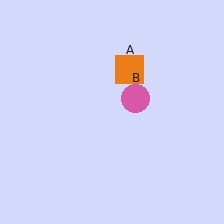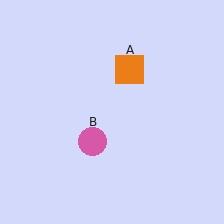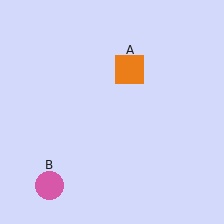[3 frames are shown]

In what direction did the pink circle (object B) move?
The pink circle (object B) moved down and to the left.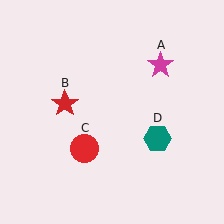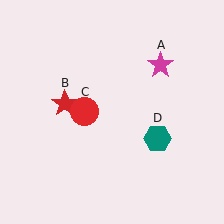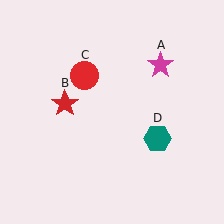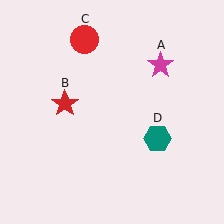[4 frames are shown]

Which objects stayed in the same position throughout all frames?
Magenta star (object A) and red star (object B) and teal hexagon (object D) remained stationary.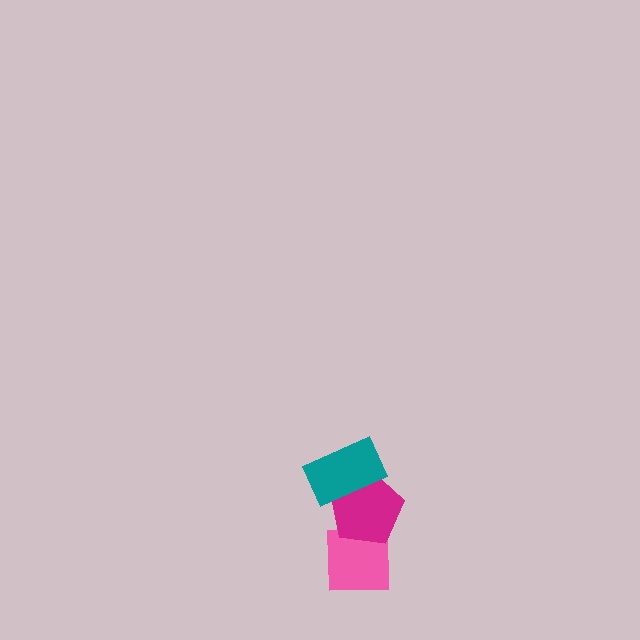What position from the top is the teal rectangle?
The teal rectangle is 1st from the top.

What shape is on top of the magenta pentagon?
The teal rectangle is on top of the magenta pentagon.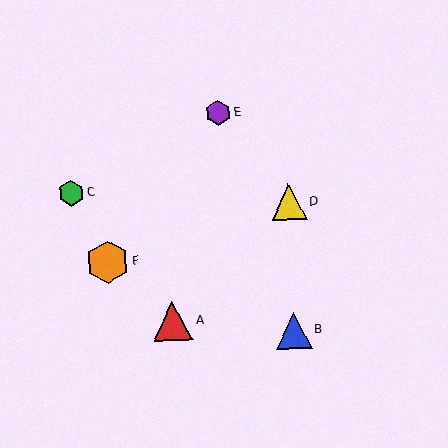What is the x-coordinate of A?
Object A is at x≈173.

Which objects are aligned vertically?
Objects B, D are aligned vertically.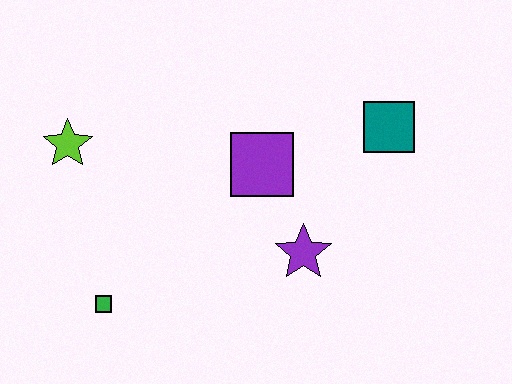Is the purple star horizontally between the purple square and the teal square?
Yes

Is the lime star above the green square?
Yes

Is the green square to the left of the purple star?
Yes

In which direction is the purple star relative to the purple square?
The purple star is below the purple square.